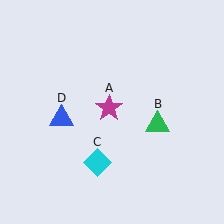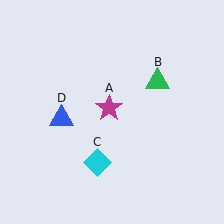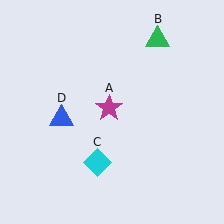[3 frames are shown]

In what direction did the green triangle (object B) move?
The green triangle (object B) moved up.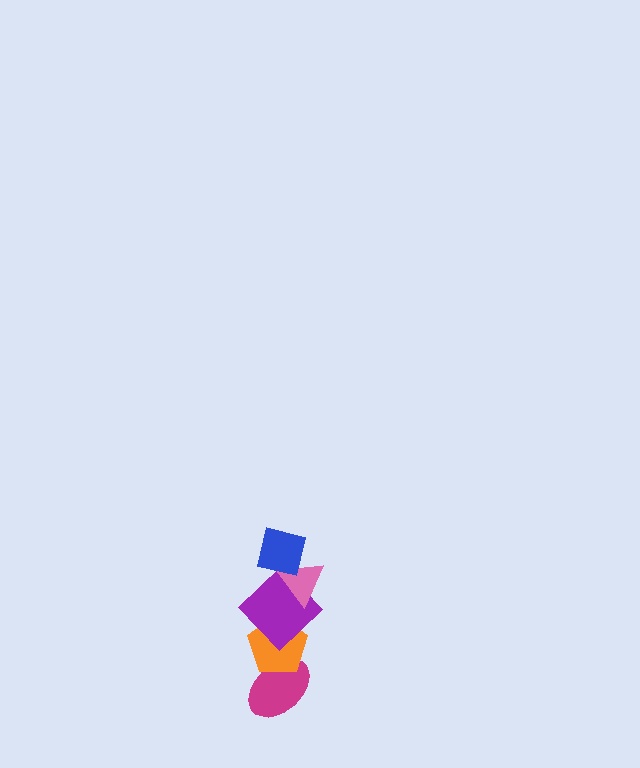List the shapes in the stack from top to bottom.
From top to bottom: the blue square, the pink triangle, the purple diamond, the orange pentagon, the magenta ellipse.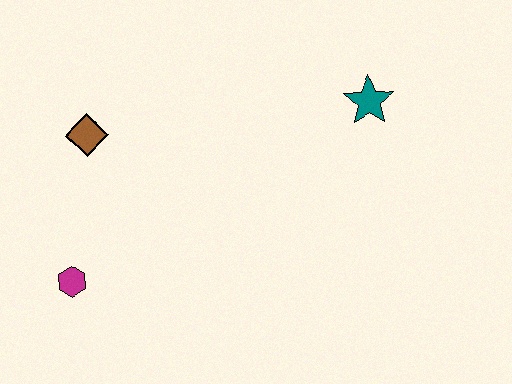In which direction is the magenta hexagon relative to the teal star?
The magenta hexagon is to the left of the teal star.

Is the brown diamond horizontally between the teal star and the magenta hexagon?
Yes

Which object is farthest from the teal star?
The magenta hexagon is farthest from the teal star.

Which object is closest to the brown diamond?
The magenta hexagon is closest to the brown diamond.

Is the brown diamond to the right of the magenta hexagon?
Yes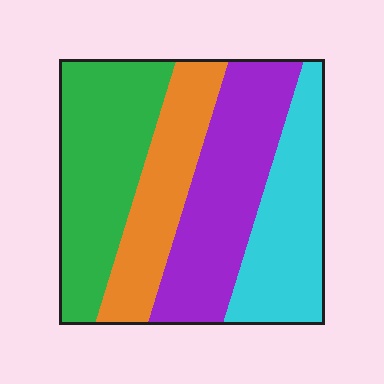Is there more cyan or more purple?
Purple.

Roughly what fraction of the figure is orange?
Orange covers around 20% of the figure.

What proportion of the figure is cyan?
Cyan covers about 25% of the figure.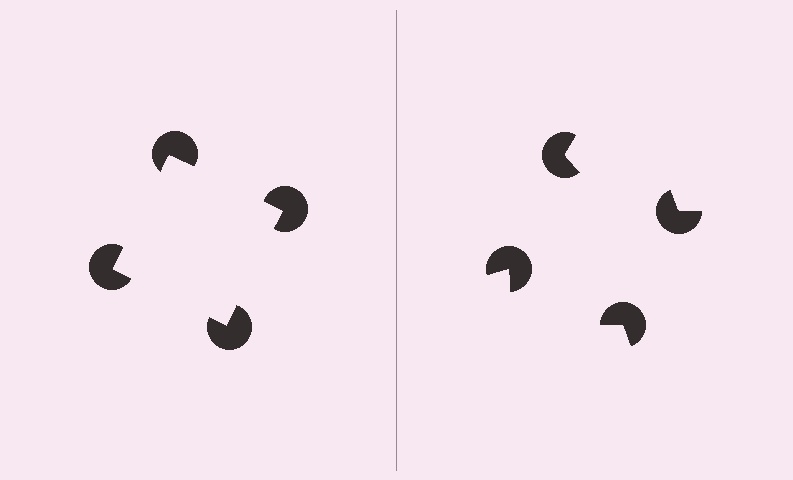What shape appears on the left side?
An illusory square.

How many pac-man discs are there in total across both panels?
8 — 4 on each side.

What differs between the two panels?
The pac-man discs are positioned identically on both sides; only the wedge orientations differ. On the left they align to a square; on the right they are misaligned.